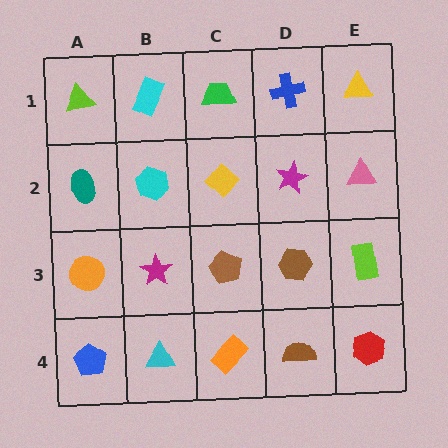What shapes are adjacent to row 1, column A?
A teal ellipse (row 2, column A), a cyan rectangle (row 1, column B).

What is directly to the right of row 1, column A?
A cyan rectangle.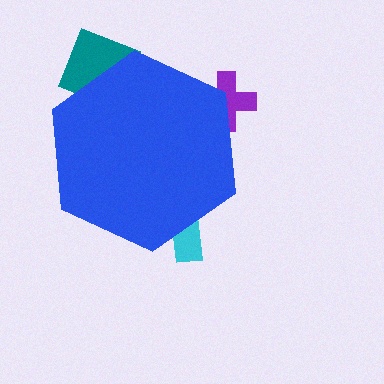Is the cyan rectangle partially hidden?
Yes, the cyan rectangle is partially hidden behind the blue hexagon.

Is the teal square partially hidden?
Yes, the teal square is partially hidden behind the blue hexagon.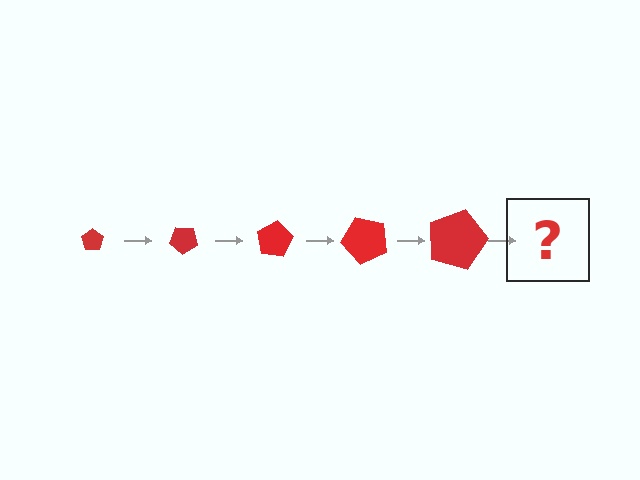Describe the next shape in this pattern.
It should be a pentagon, larger than the previous one and rotated 200 degrees from the start.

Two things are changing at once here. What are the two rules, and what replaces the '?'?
The two rules are that the pentagon grows larger each step and it rotates 40 degrees each step. The '?' should be a pentagon, larger than the previous one and rotated 200 degrees from the start.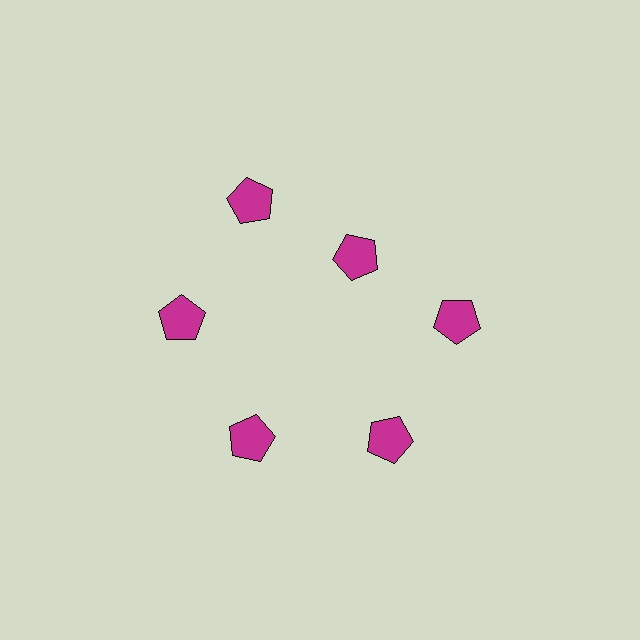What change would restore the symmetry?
The symmetry would be restored by moving it outward, back onto the ring so that all 6 pentagons sit at equal angles and equal distance from the center.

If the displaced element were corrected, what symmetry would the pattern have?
It would have 6-fold rotational symmetry — the pattern would map onto itself every 60 degrees.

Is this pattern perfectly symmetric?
No. The 6 magenta pentagons are arranged in a ring, but one element near the 1 o'clock position is pulled inward toward the center, breaking the 6-fold rotational symmetry.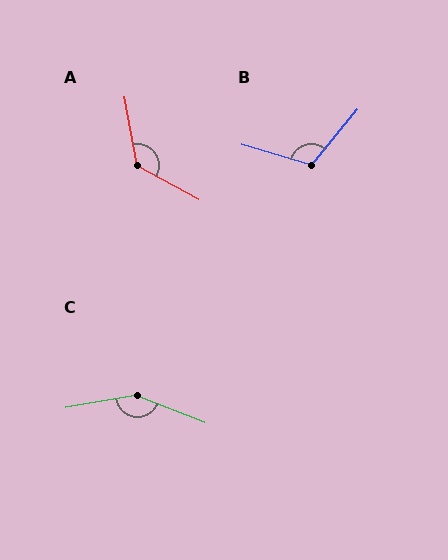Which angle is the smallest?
B, at approximately 113 degrees.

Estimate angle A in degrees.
Approximately 129 degrees.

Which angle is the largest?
C, at approximately 148 degrees.